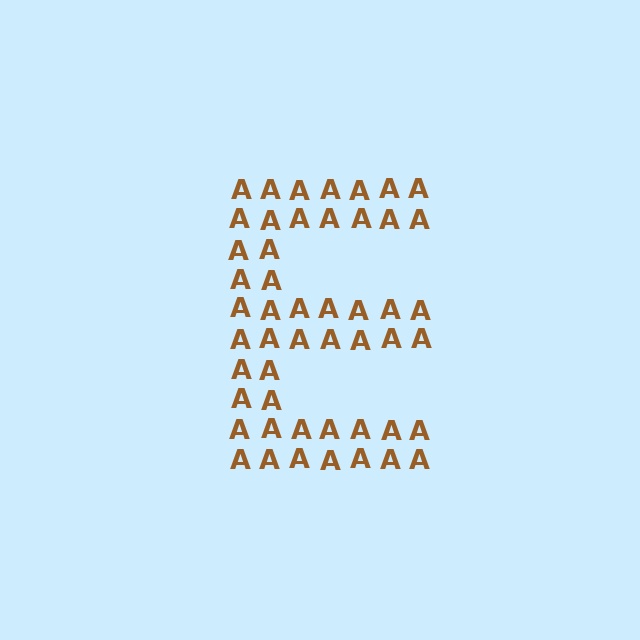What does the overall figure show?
The overall figure shows the letter E.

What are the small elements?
The small elements are letter A's.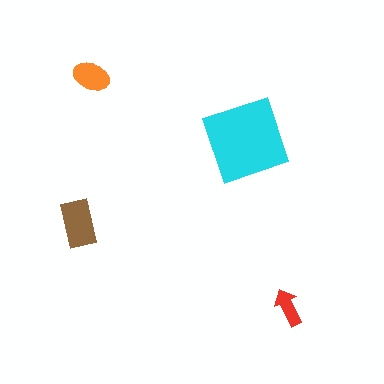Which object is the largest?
The cyan diamond.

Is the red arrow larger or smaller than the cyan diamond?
Smaller.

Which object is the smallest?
The red arrow.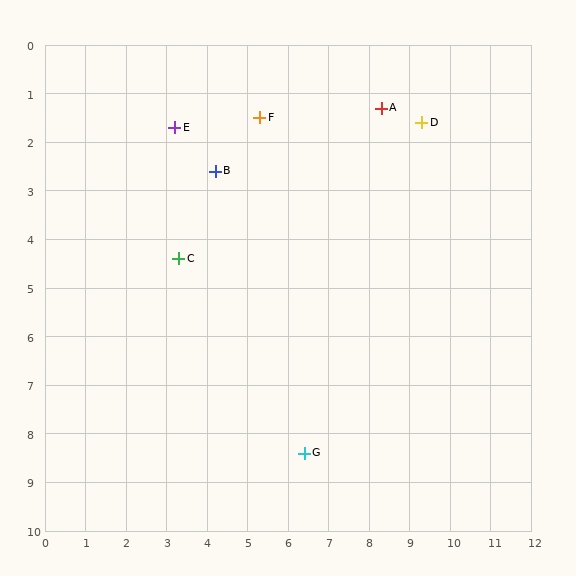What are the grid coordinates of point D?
Point D is at approximately (9.3, 1.6).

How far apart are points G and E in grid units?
Points G and E are about 7.4 grid units apart.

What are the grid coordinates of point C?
Point C is at approximately (3.3, 4.4).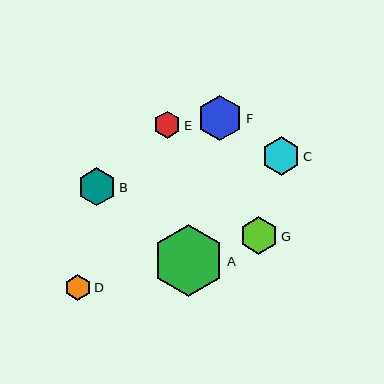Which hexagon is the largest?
Hexagon A is the largest with a size of approximately 72 pixels.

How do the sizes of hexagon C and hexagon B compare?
Hexagon C and hexagon B are approximately the same size.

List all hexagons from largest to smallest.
From largest to smallest: A, F, C, B, G, E, D.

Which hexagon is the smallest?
Hexagon D is the smallest with a size of approximately 26 pixels.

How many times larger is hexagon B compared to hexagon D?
Hexagon B is approximately 1.5 times the size of hexagon D.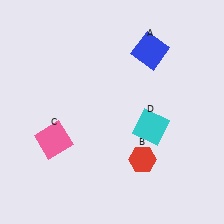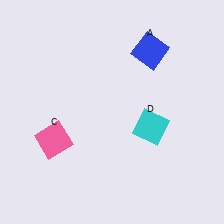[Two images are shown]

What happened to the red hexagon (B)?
The red hexagon (B) was removed in Image 2. It was in the bottom-right area of Image 1.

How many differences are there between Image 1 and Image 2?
There is 1 difference between the two images.